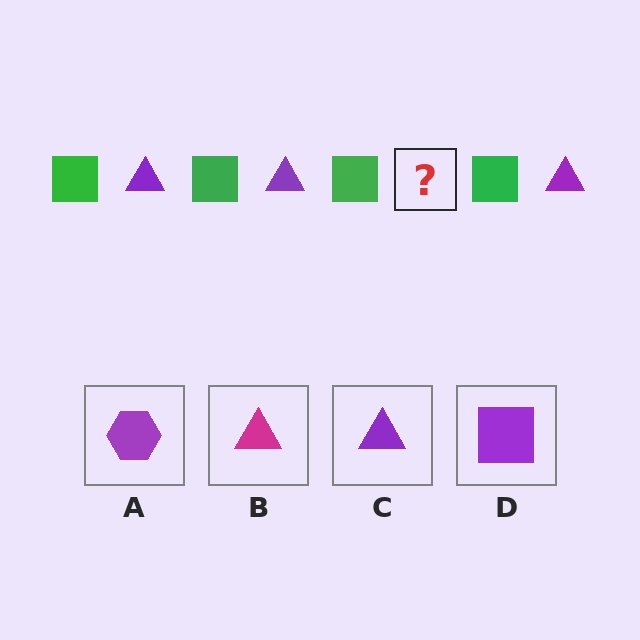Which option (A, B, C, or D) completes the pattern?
C.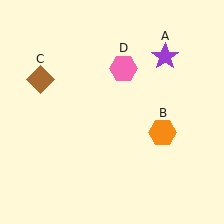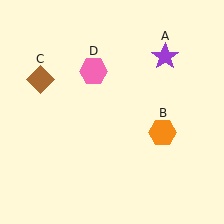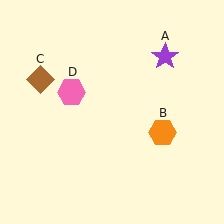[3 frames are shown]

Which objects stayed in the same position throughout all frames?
Purple star (object A) and orange hexagon (object B) and brown diamond (object C) remained stationary.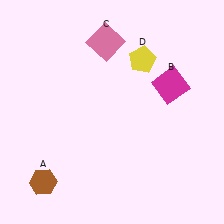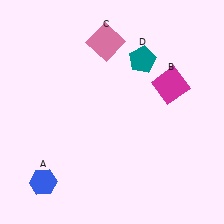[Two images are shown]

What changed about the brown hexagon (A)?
In Image 1, A is brown. In Image 2, it changed to blue.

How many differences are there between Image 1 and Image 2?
There are 2 differences between the two images.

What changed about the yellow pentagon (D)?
In Image 1, D is yellow. In Image 2, it changed to teal.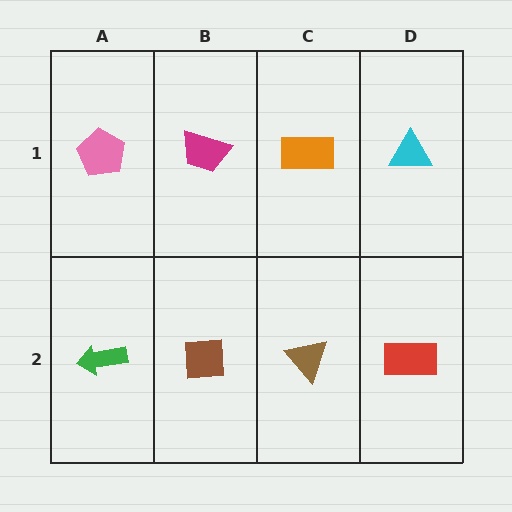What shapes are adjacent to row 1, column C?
A brown triangle (row 2, column C), a magenta trapezoid (row 1, column B), a cyan triangle (row 1, column D).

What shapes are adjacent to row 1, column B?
A brown square (row 2, column B), a pink pentagon (row 1, column A), an orange rectangle (row 1, column C).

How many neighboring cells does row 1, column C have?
3.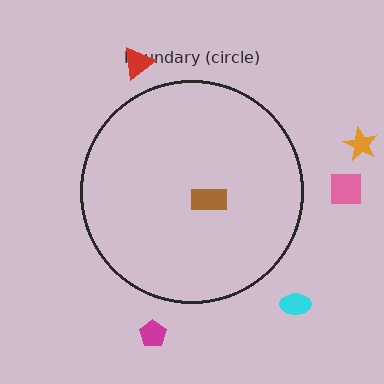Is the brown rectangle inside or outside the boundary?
Inside.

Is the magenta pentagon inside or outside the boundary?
Outside.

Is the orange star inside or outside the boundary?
Outside.